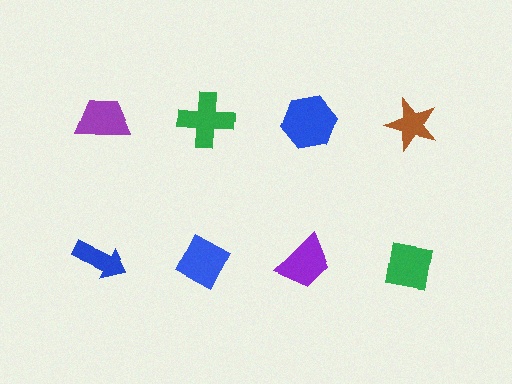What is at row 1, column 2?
A green cross.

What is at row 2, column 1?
A blue arrow.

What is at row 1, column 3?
A blue hexagon.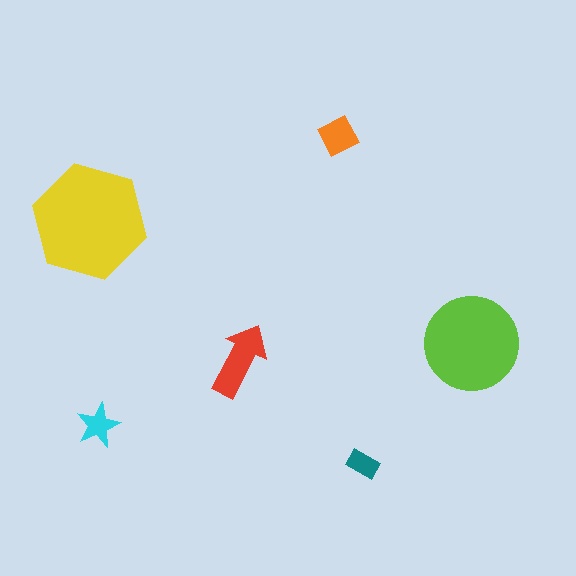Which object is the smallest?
The teal rectangle.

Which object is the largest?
The yellow hexagon.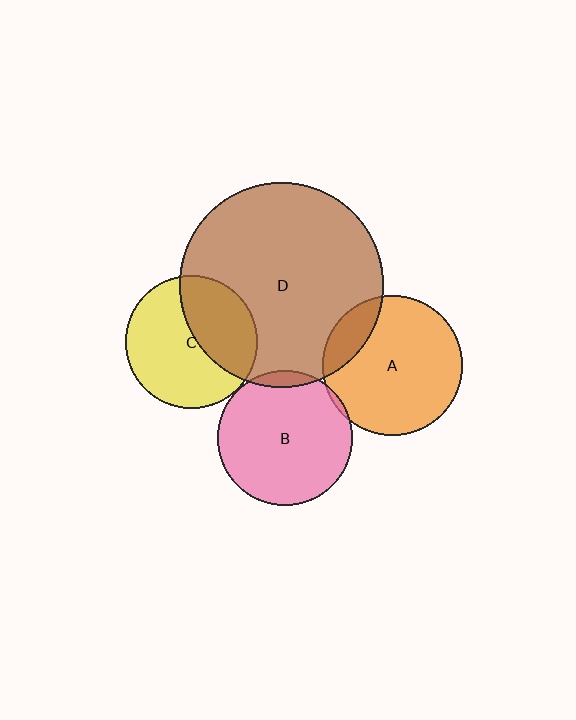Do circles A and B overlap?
Yes.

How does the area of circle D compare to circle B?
Approximately 2.3 times.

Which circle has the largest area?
Circle D (brown).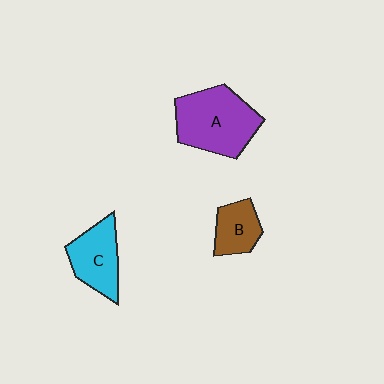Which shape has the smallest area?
Shape B (brown).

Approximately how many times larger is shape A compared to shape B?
Approximately 2.1 times.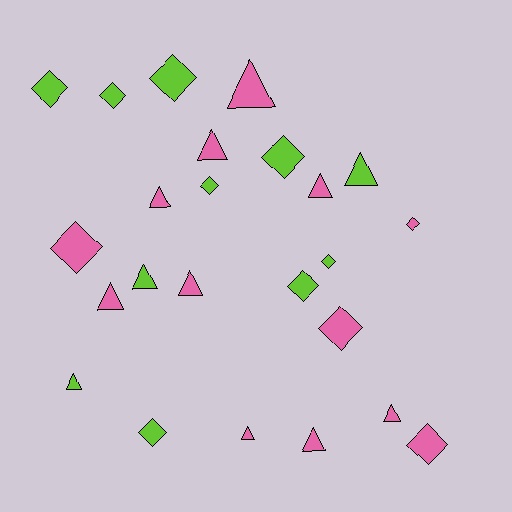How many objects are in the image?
There are 24 objects.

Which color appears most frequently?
Pink, with 13 objects.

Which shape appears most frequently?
Triangle, with 12 objects.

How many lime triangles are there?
There are 3 lime triangles.